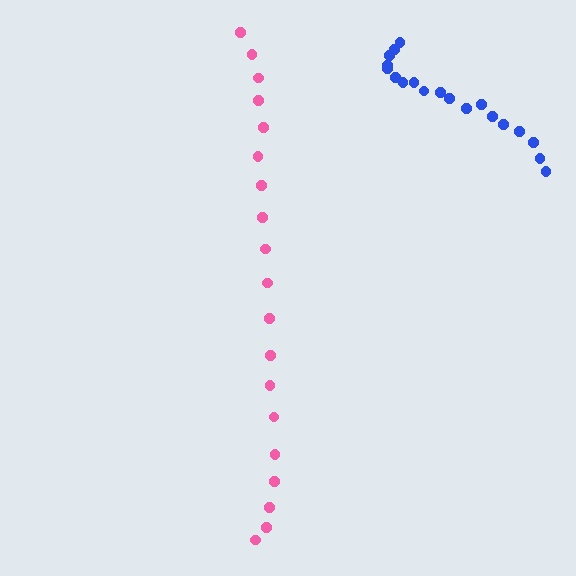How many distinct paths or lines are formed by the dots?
There are 2 distinct paths.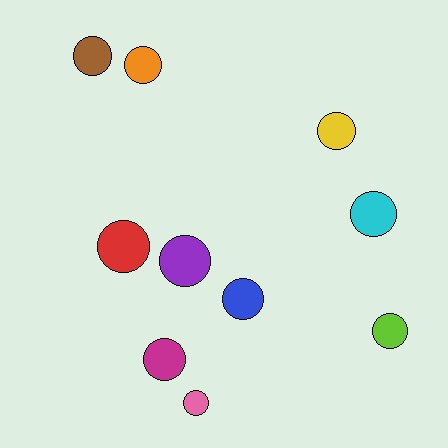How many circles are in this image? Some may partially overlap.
There are 10 circles.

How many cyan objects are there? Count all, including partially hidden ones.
There is 1 cyan object.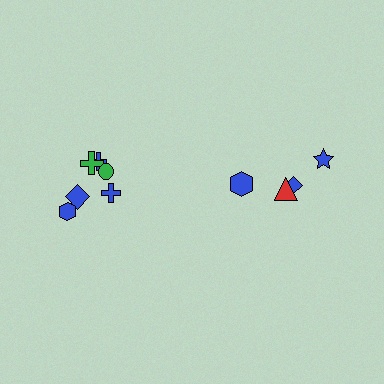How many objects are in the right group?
There are 4 objects.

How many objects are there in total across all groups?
There are 10 objects.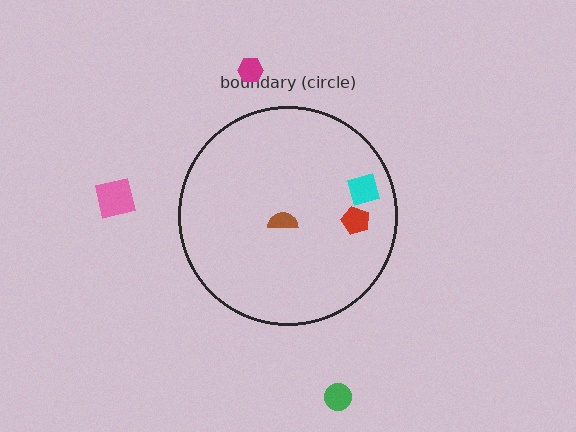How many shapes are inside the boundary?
3 inside, 3 outside.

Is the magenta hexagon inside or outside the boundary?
Outside.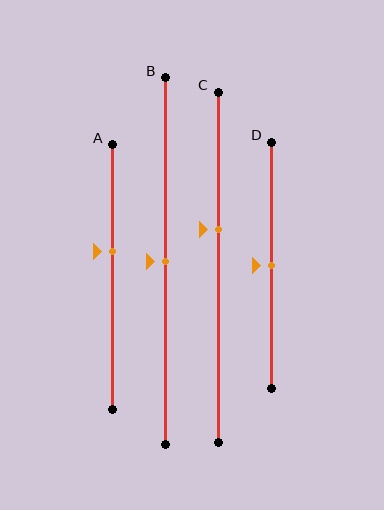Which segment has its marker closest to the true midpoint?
Segment B has its marker closest to the true midpoint.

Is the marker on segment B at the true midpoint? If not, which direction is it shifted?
Yes, the marker on segment B is at the true midpoint.